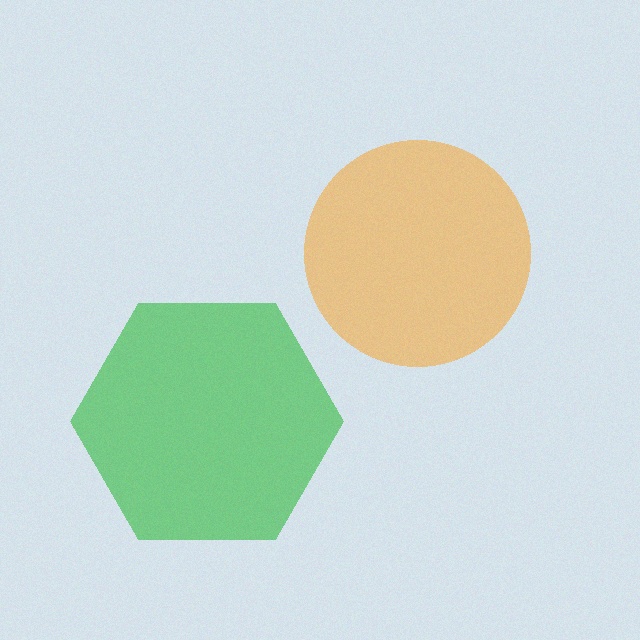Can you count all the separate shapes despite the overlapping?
Yes, there are 2 separate shapes.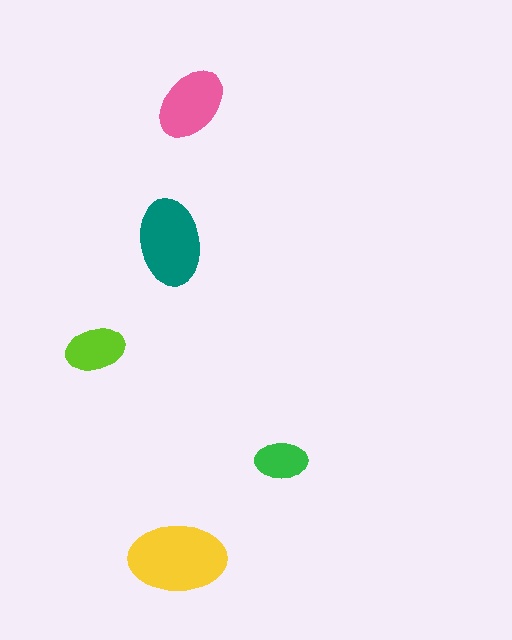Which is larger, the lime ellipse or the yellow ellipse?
The yellow one.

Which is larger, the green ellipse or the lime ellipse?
The lime one.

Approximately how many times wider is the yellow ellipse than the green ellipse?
About 2 times wider.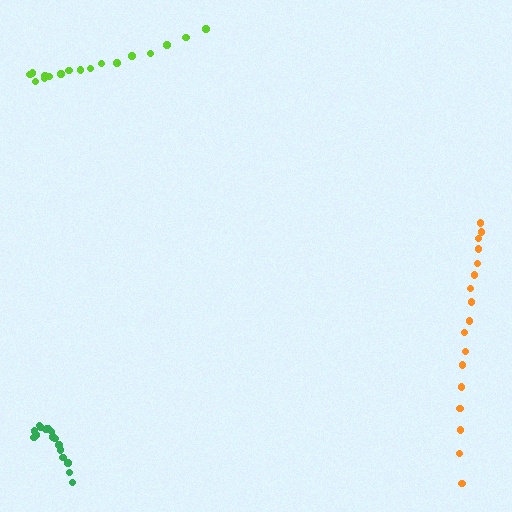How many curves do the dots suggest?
There are 3 distinct paths.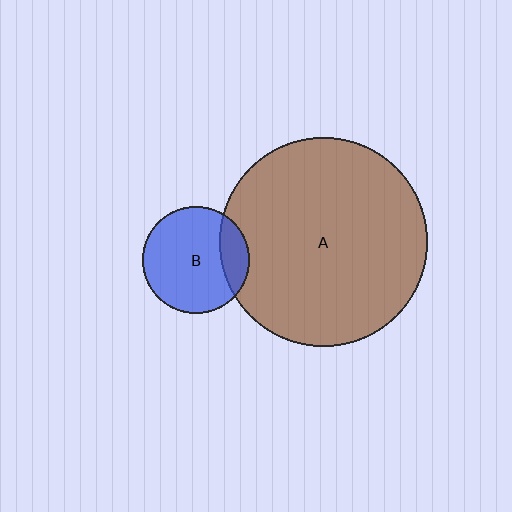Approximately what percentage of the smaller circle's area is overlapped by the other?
Approximately 20%.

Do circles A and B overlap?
Yes.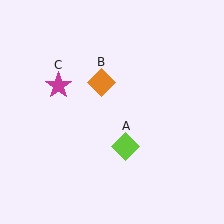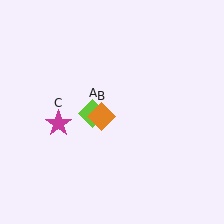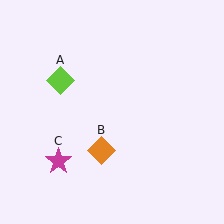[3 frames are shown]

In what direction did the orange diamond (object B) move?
The orange diamond (object B) moved down.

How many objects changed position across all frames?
3 objects changed position: lime diamond (object A), orange diamond (object B), magenta star (object C).